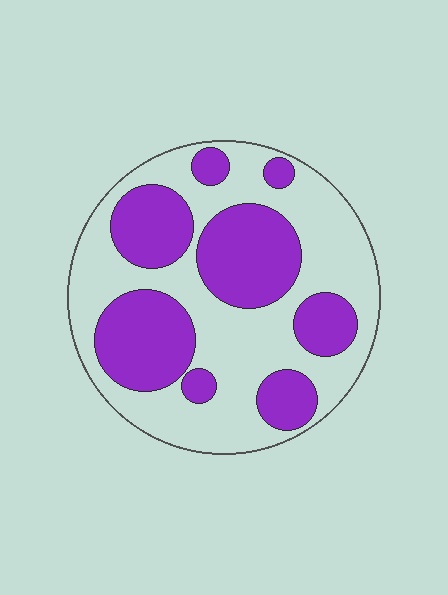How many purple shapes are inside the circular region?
8.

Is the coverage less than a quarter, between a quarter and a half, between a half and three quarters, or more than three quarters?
Between a quarter and a half.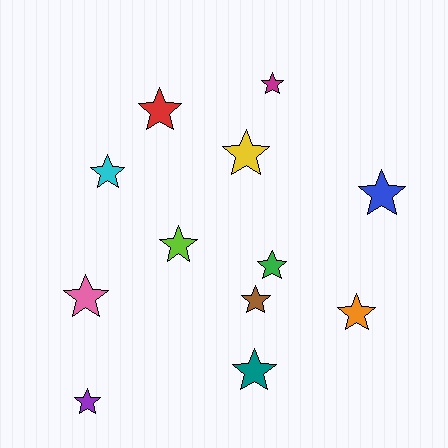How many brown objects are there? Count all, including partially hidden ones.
There is 1 brown object.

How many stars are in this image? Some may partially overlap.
There are 12 stars.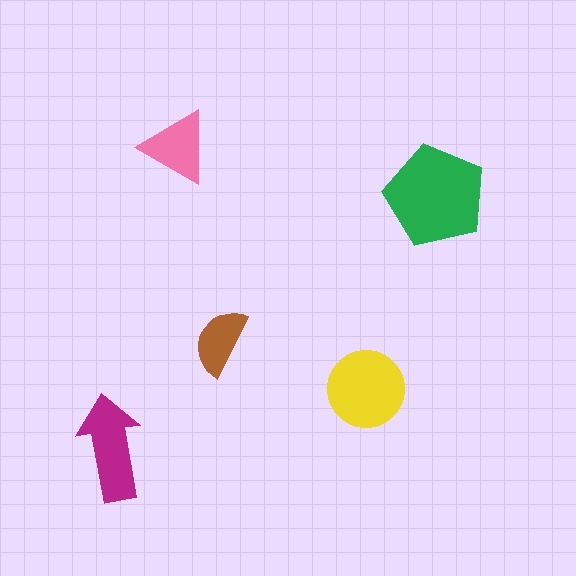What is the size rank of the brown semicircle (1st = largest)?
5th.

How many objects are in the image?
There are 5 objects in the image.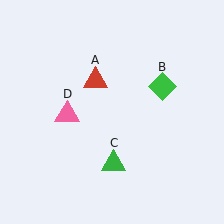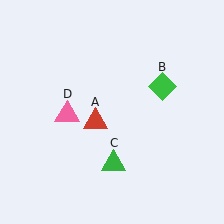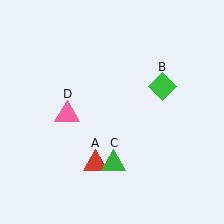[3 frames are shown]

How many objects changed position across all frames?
1 object changed position: red triangle (object A).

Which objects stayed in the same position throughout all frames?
Green diamond (object B) and green triangle (object C) and pink triangle (object D) remained stationary.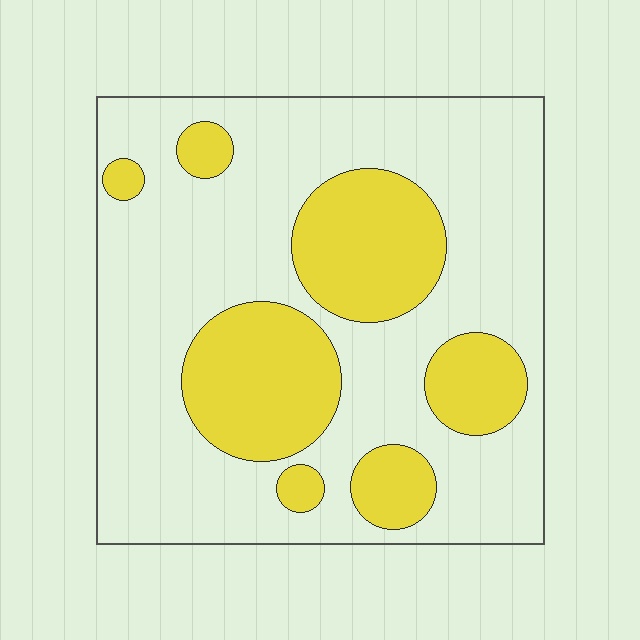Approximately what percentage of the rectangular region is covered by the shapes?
Approximately 30%.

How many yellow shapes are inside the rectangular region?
7.